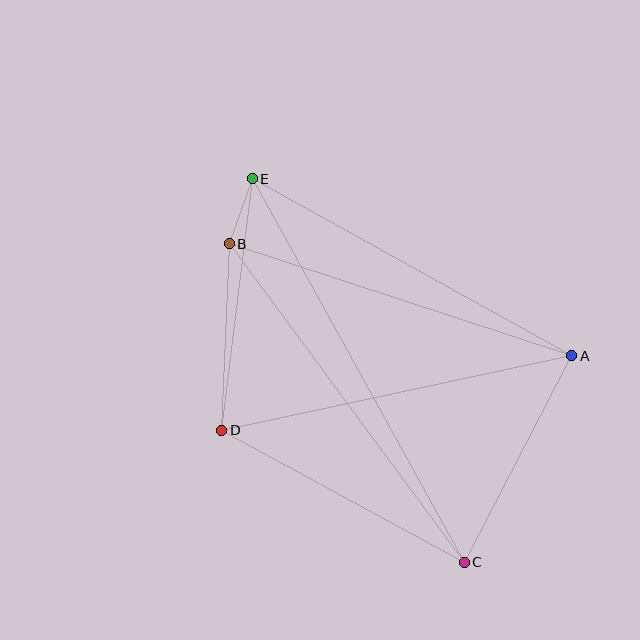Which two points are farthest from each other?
Points C and E are farthest from each other.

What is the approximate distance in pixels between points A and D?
The distance between A and D is approximately 358 pixels.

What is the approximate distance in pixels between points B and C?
The distance between B and C is approximately 395 pixels.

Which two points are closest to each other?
Points B and E are closest to each other.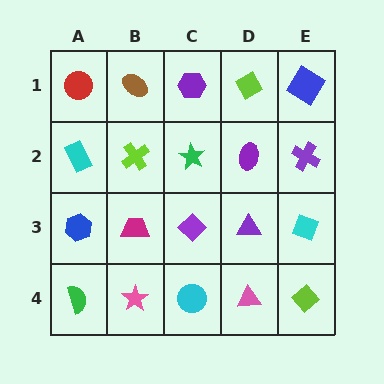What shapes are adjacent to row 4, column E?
A cyan diamond (row 3, column E), a pink triangle (row 4, column D).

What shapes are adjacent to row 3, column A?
A cyan rectangle (row 2, column A), a green semicircle (row 4, column A), a magenta trapezoid (row 3, column B).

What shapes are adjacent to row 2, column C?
A purple hexagon (row 1, column C), a purple diamond (row 3, column C), a lime cross (row 2, column B), a purple ellipse (row 2, column D).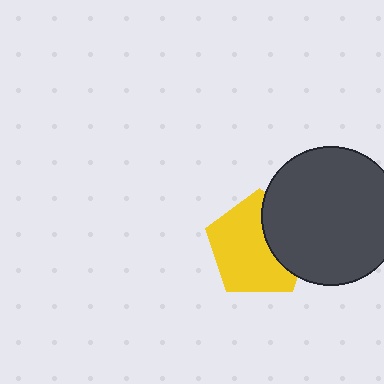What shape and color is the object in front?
The object in front is a dark gray circle.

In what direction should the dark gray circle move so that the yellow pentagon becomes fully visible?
The dark gray circle should move right. That is the shortest direction to clear the overlap and leave the yellow pentagon fully visible.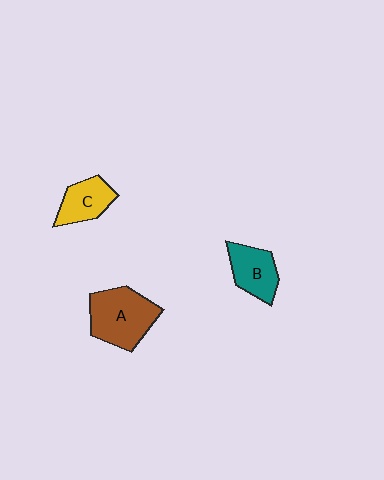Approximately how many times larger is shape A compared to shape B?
Approximately 1.5 times.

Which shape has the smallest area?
Shape C (yellow).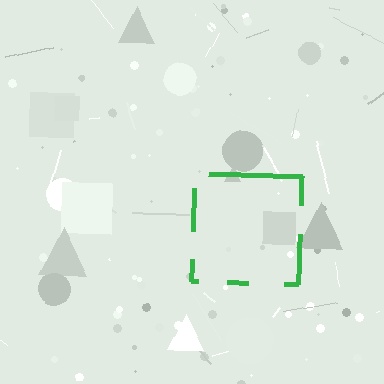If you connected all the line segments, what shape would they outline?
They would outline a square.